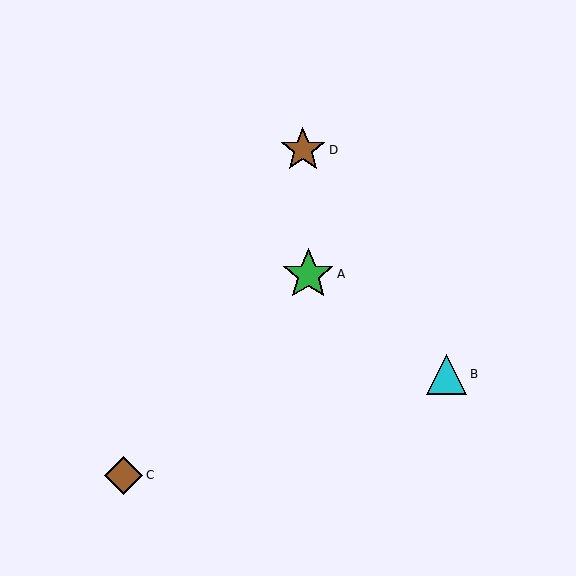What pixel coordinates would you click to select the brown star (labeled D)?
Click at (303, 150) to select the brown star D.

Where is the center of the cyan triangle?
The center of the cyan triangle is at (447, 374).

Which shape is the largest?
The green star (labeled A) is the largest.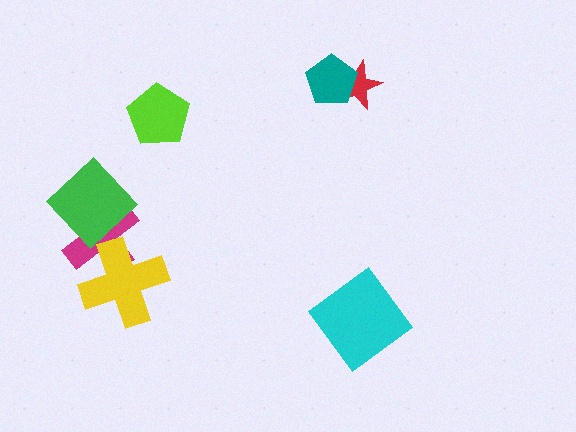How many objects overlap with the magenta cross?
2 objects overlap with the magenta cross.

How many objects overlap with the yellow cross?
1 object overlaps with the yellow cross.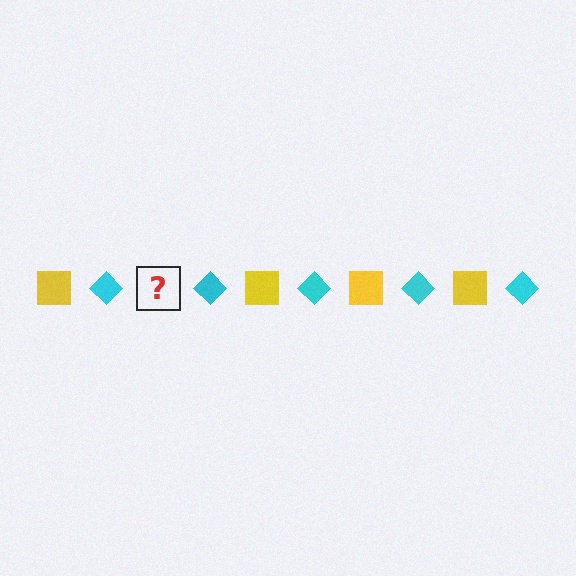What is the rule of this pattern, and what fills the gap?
The rule is that the pattern alternates between yellow square and cyan diamond. The gap should be filled with a yellow square.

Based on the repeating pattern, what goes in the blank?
The blank should be a yellow square.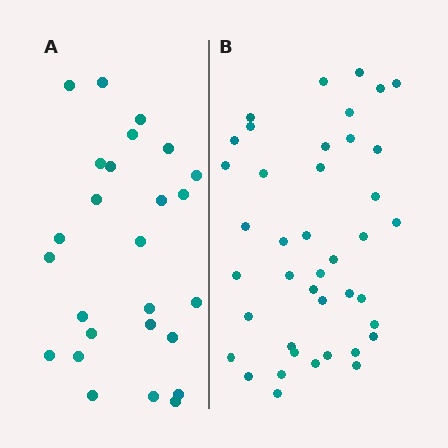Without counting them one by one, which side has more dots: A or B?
Region B (the right region) has more dots.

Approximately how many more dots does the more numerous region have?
Region B has approximately 15 more dots than region A.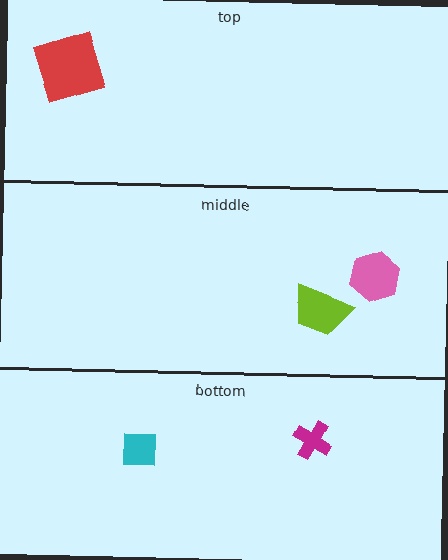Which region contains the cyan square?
The bottom region.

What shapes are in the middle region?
The lime trapezoid, the pink hexagon.